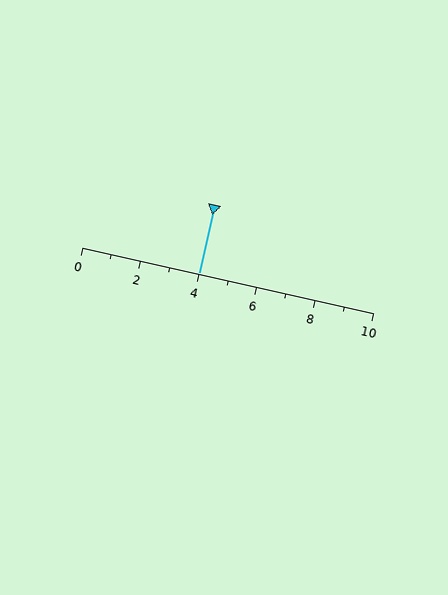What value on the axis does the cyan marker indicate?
The marker indicates approximately 4.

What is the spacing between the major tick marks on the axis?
The major ticks are spaced 2 apart.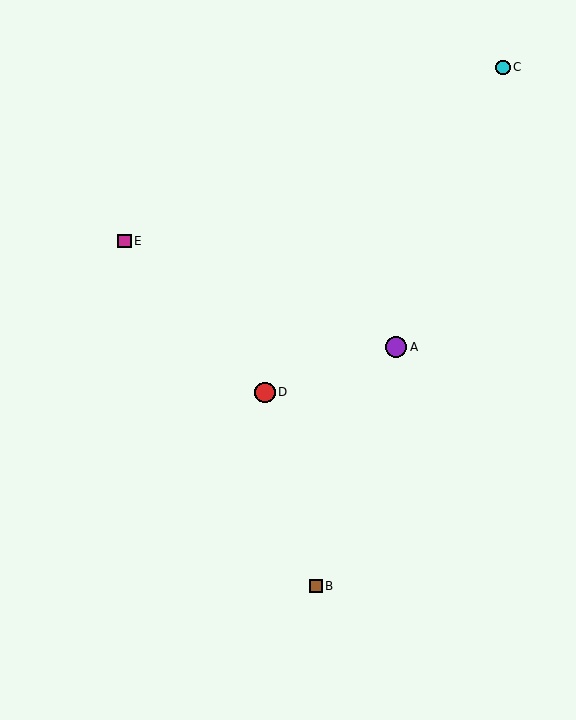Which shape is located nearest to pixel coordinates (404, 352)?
The purple circle (labeled A) at (396, 347) is nearest to that location.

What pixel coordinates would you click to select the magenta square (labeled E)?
Click at (125, 241) to select the magenta square E.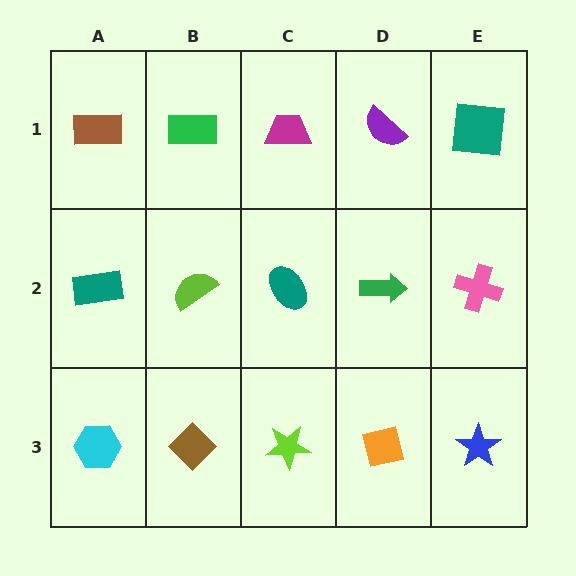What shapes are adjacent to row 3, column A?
A teal rectangle (row 2, column A), a brown diamond (row 3, column B).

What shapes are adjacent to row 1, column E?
A pink cross (row 2, column E), a purple semicircle (row 1, column D).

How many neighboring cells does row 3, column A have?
2.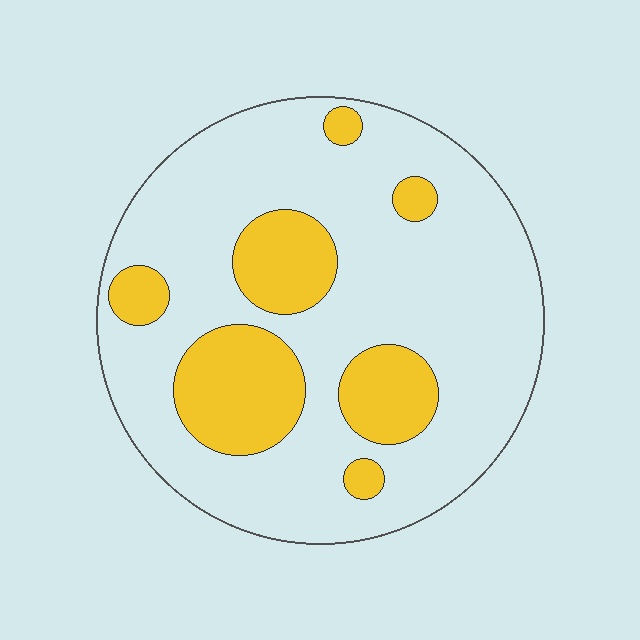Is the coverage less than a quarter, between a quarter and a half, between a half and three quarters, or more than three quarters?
Less than a quarter.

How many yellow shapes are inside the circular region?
7.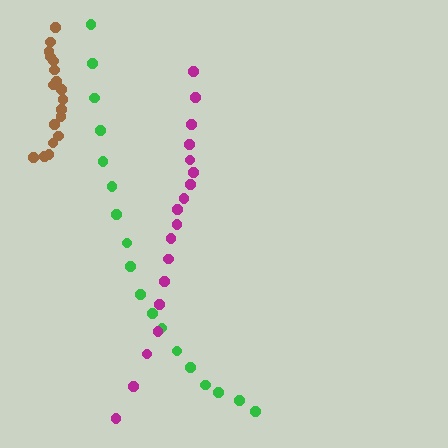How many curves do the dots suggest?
There are 3 distinct paths.